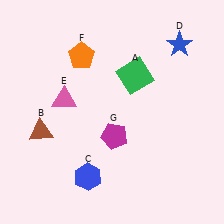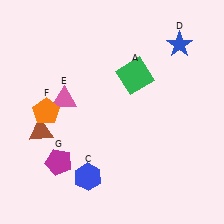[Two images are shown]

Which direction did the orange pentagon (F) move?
The orange pentagon (F) moved down.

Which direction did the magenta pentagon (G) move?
The magenta pentagon (G) moved left.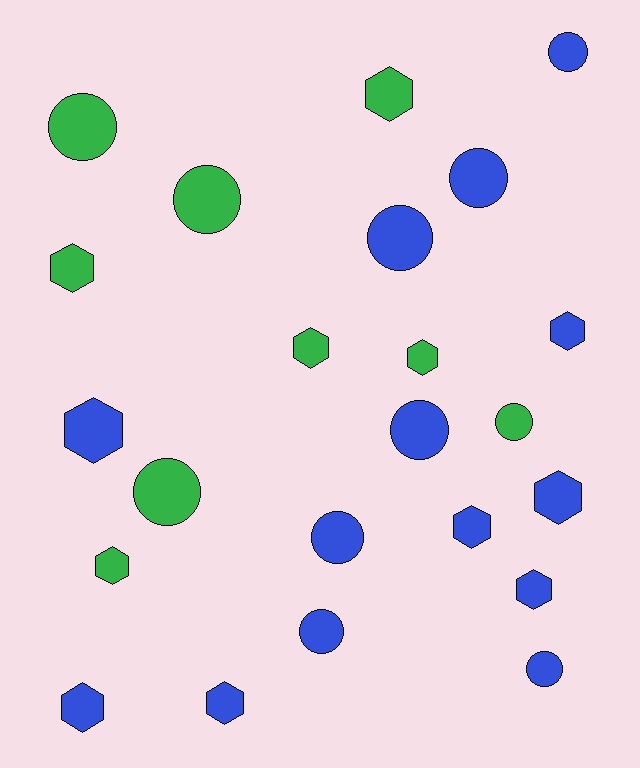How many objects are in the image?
There are 23 objects.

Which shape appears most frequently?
Hexagon, with 12 objects.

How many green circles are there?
There are 4 green circles.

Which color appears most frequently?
Blue, with 14 objects.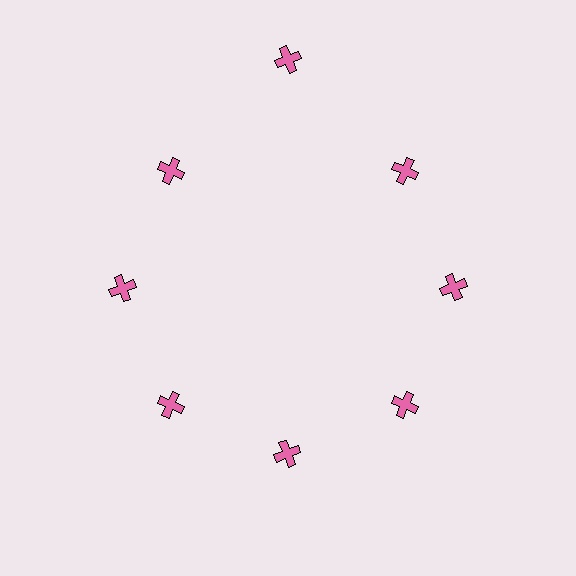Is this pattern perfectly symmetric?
No. The 8 pink crosses are arranged in a ring, but one element near the 12 o'clock position is pushed outward from the center, breaking the 8-fold rotational symmetry.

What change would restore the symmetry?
The symmetry would be restored by moving it inward, back onto the ring so that all 8 crosses sit at equal angles and equal distance from the center.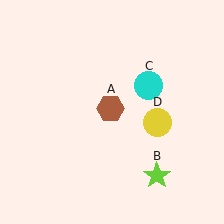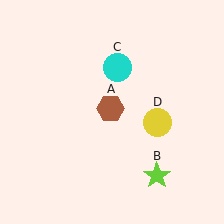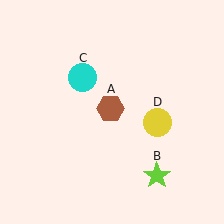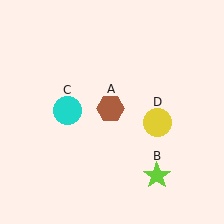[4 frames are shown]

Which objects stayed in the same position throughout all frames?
Brown hexagon (object A) and lime star (object B) and yellow circle (object D) remained stationary.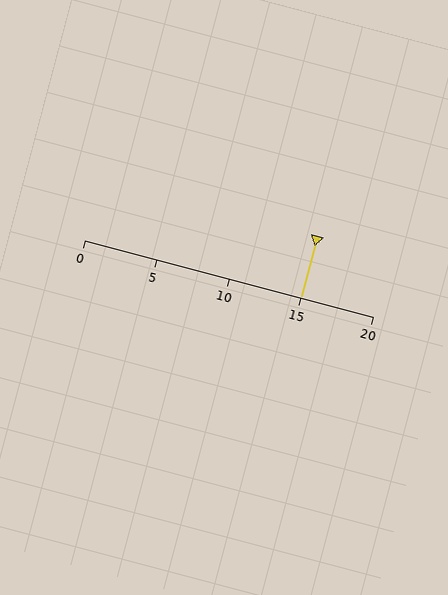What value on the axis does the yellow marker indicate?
The marker indicates approximately 15.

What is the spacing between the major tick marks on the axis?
The major ticks are spaced 5 apart.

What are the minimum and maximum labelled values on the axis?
The axis runs from 0 to 20.